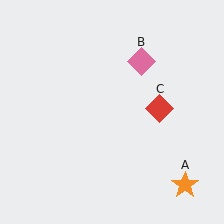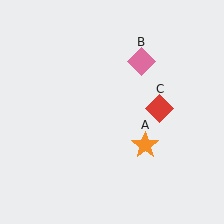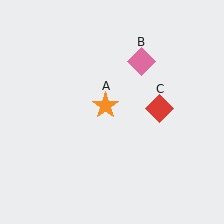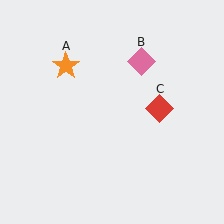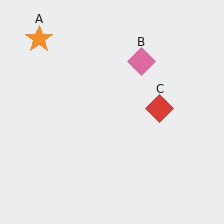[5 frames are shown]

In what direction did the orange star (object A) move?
The orange star (object A) moved up and to the left.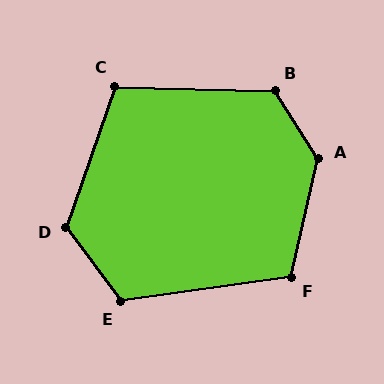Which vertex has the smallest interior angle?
C, at approximately 107 degrees.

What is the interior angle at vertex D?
Approximately 125 degrees (obtuse).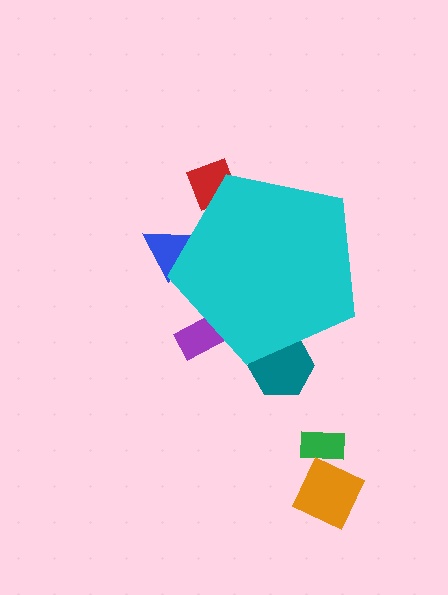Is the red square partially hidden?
Yes, the red square is partially hidden behind the cyan pentagon.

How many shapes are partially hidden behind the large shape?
4 shapes are partially hidden.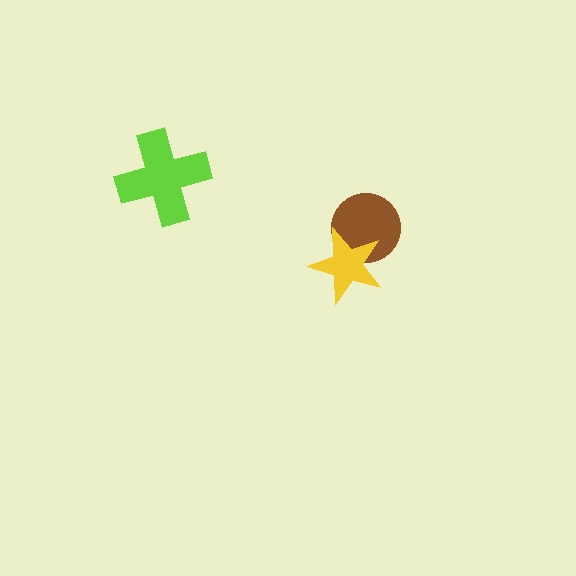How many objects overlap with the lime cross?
0 objects overlap with the lime cross.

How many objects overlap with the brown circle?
1 object overlaps with the brown circle.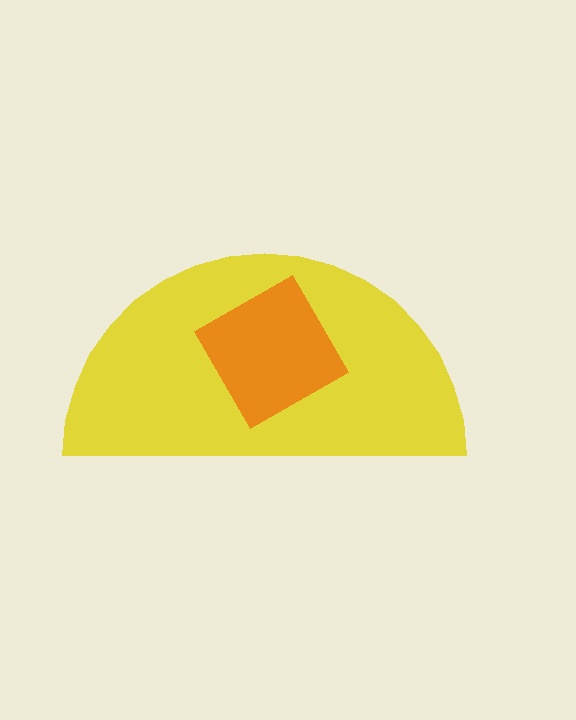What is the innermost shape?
The orange square.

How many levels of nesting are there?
2.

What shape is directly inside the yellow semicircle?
The orange square.